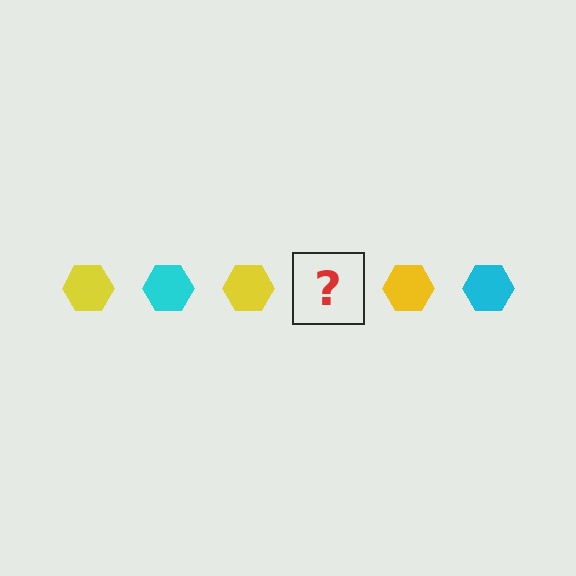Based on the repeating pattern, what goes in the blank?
The blank should be a cyan hexagon.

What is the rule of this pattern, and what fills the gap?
The rule is that the pattern cycles through yellow, cyan hexagons. The gap should be filled with a cyan hexagon.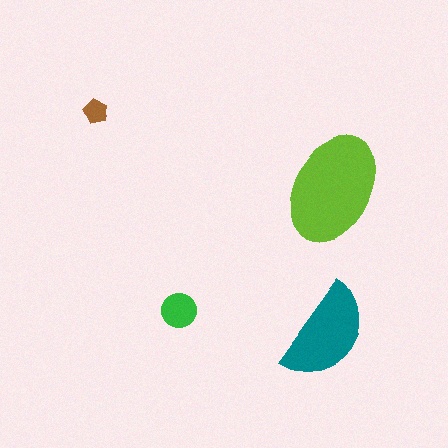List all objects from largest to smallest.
The lime ellipse, the teal semicircle, the green circle, the brown pentagon.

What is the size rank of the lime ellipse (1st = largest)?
1st.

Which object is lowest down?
The teal semicircle is bottommost.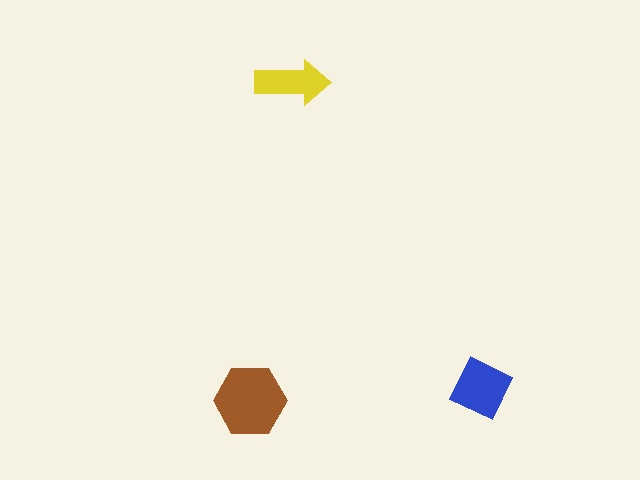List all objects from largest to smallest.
The brown hexagon, the blue diamond, the yellow arrow.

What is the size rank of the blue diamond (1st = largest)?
2nd.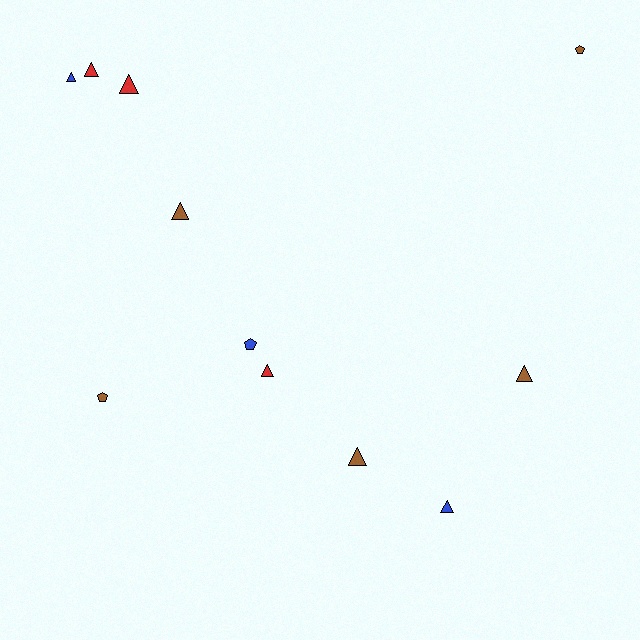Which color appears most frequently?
Brown, with 5 objects.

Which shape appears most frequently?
Triangle, with 8 objects.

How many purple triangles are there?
There are no purple triangles.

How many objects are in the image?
There are 11 objects.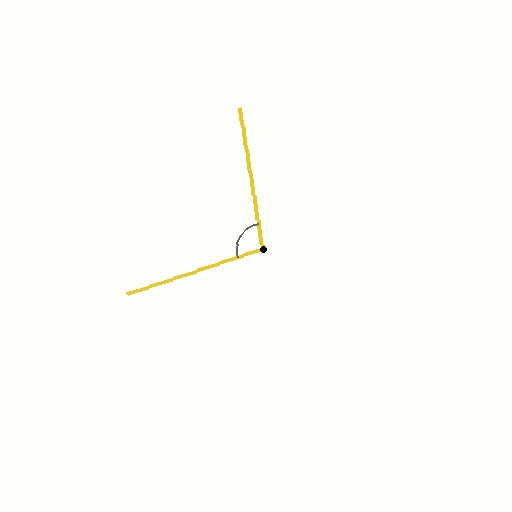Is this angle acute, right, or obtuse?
It is obtuse.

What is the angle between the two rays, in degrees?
Approximately 100 degrees.